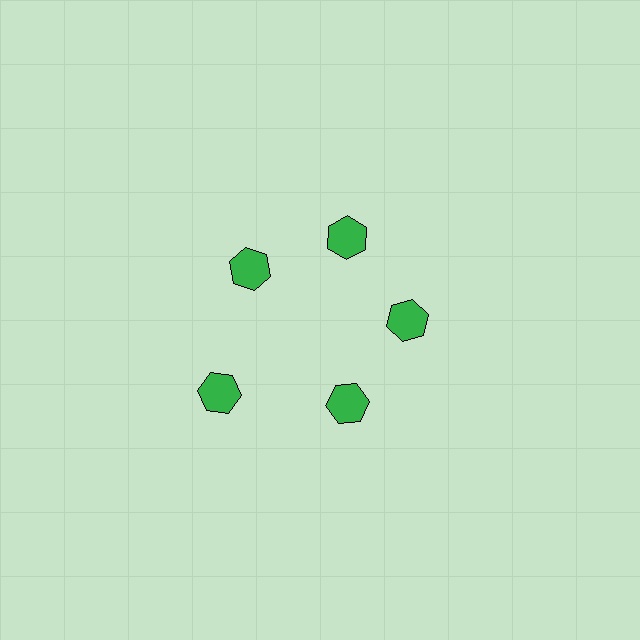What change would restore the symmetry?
The symmetry would be restored by moving it inward, back onto the ring so that all 5 hexagons sit at equal angles and equal distance from the center.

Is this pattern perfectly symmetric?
No. The 5 green hexagons are arranged in a ring, but one element near the 8 o'clock position is pushed outward from the center, breaking the 5-fold rotational symmetry.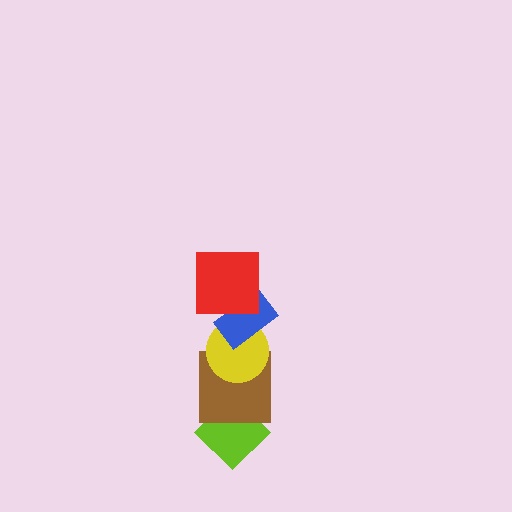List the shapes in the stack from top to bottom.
From top to bottom: the red square, the blue rectangle, the yellow circle, the brown square, the lime diamond.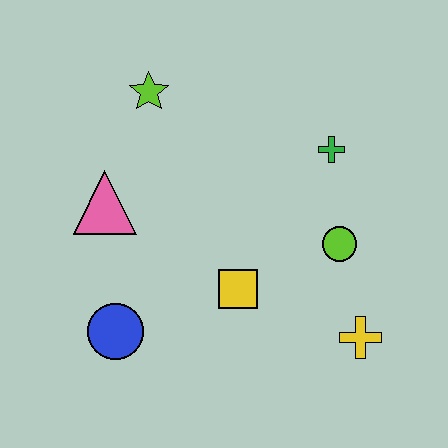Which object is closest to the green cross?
The lime circle is closest to the green cross.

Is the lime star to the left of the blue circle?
No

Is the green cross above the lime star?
No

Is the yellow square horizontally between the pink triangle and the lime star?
No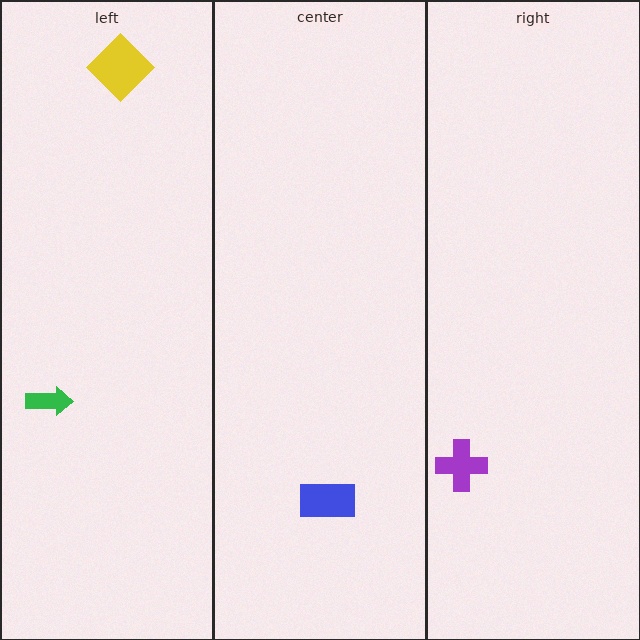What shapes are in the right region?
The purple cross.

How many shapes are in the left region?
2.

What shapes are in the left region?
The yellow diamond, the green arrow.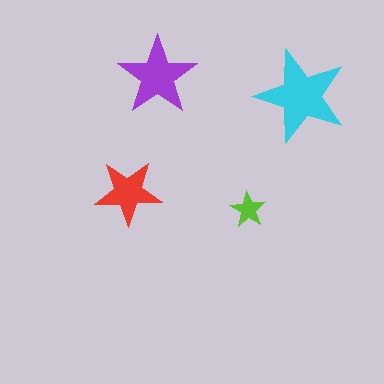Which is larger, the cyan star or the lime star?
The cyan one.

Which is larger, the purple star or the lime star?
The purple one.